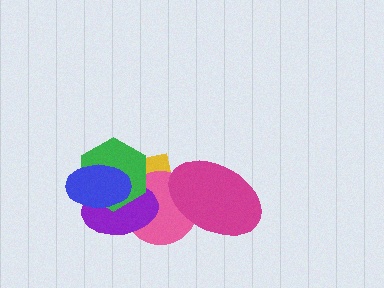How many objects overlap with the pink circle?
4 objects overlap with the pink circle.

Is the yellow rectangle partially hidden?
Yes, it is partially covered by another shape.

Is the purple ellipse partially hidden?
Yes, it is partially covered by another shape.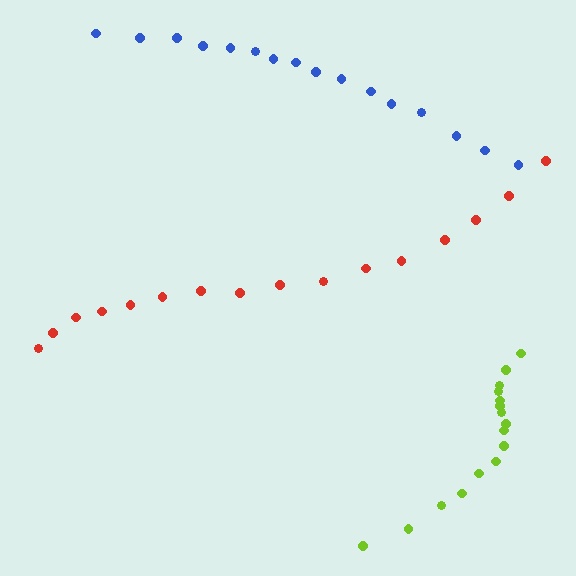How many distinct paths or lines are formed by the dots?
There are 3 distinct paths.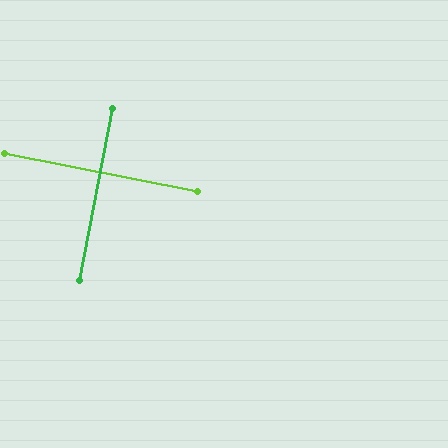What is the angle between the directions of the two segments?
Approximately 90 degrees.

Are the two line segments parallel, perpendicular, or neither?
Perpendicular — they meet at approximately 90°.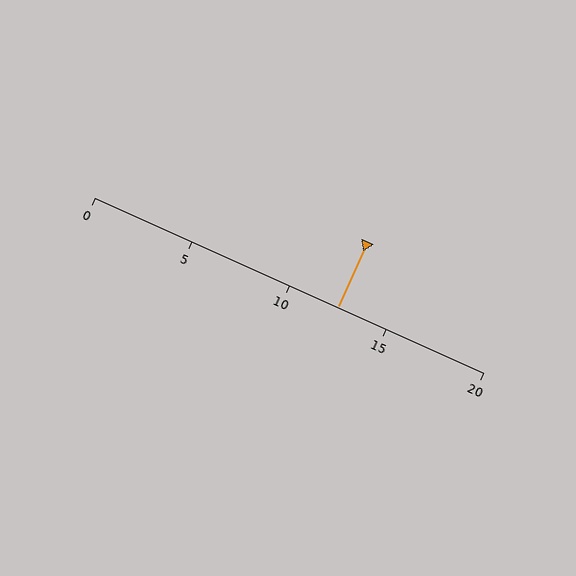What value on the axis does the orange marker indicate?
The marker indicates approximately 12.5.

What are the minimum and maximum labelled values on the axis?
The axis runs from 0 to 20.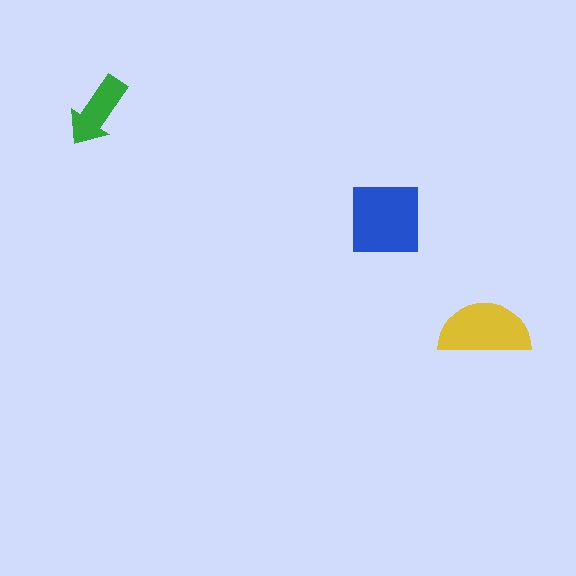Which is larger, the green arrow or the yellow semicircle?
The yellow semicircle.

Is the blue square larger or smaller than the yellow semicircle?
Larger.